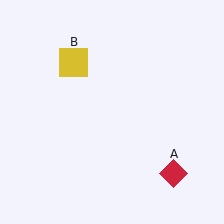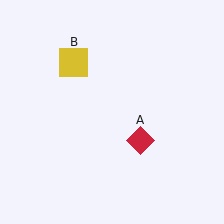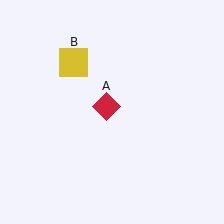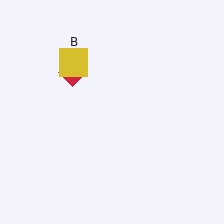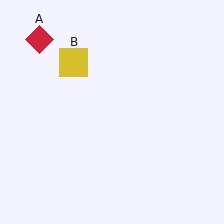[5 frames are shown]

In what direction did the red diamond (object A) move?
The red diamond (object A) moved up and to the left.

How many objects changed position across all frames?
1 object changed position: red diamond (object A).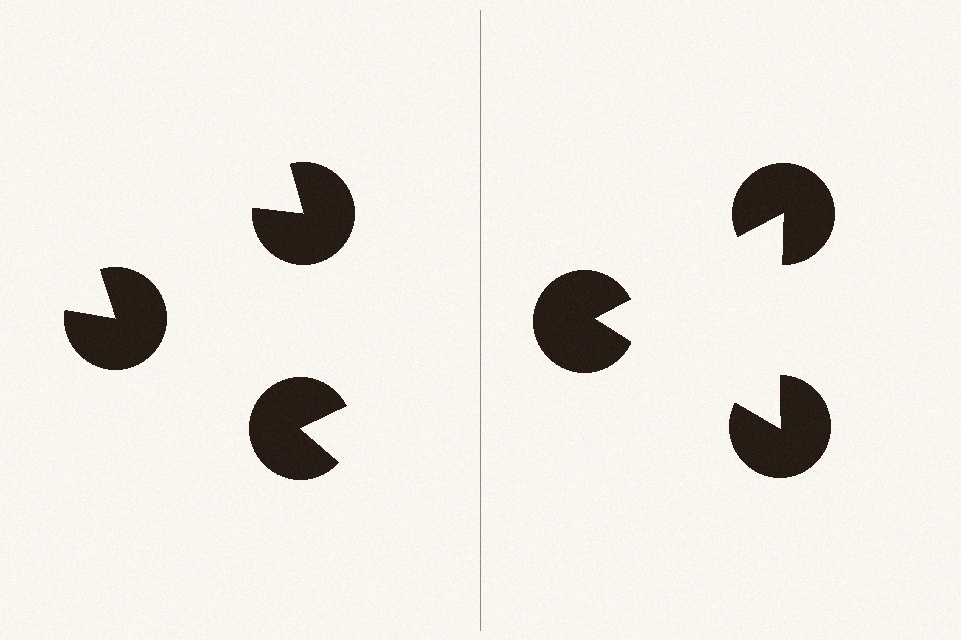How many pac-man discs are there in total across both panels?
6 — 3 on each side.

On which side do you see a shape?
An illusory triangle appears on the right side. On the left side the wedge cuts are rotated, so no coherent shape forms.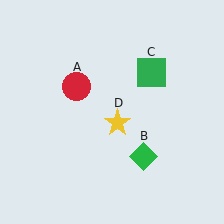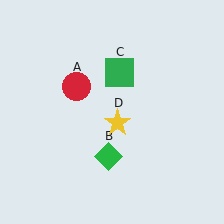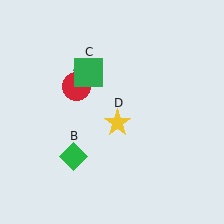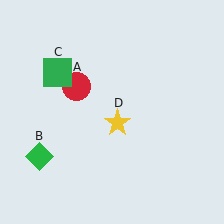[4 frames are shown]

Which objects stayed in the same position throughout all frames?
Red circle (object A) and yellow star (object D) remained stationary.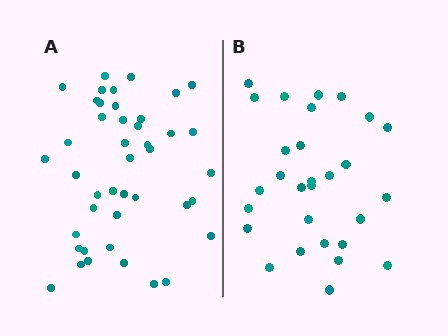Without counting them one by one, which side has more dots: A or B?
Region A (the left region) has more dots.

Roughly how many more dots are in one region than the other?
Region A has approximately 15 more dots than region B.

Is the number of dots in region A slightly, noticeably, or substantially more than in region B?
Region A has substantially more. The ratio is roughly 1.5 to 1.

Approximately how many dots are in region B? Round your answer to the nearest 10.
About 30 dots. (The exact count is 29, which rounds to 30.)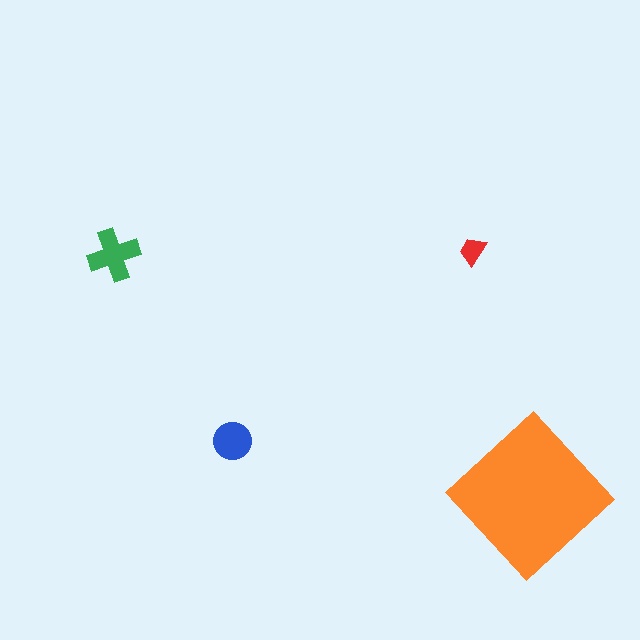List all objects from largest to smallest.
The orange diamond, the green cross, the blue circle, the red trapezoid.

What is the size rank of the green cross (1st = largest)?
2nd.